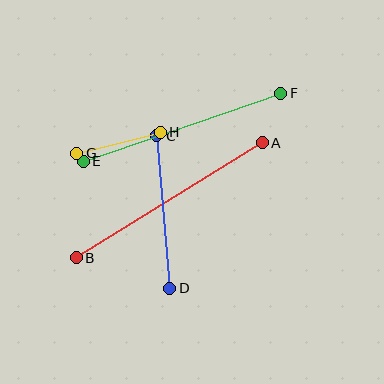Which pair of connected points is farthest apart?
Points A and B are farthest apart.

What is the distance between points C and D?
The distance is approximately 153 pixels.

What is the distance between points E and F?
The distance is approximately 209 pixels.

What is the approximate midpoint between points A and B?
The midpoint is at approximately (169, 200) pixels.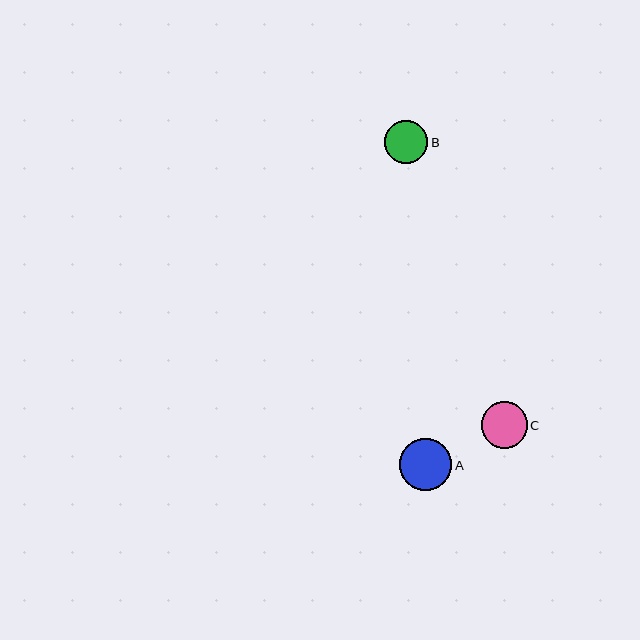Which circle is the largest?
Circle A is the largest with a size of approximately 52 pixels.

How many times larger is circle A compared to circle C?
Circle A is approximately 1.1 times the size of circle C.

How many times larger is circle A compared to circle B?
Circle A is approximately 1.2 times the size of circle B.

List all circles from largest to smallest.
From largest to smallest: A, C, B.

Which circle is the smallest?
Circle B is the smallest with a size of approximately 43 pixels.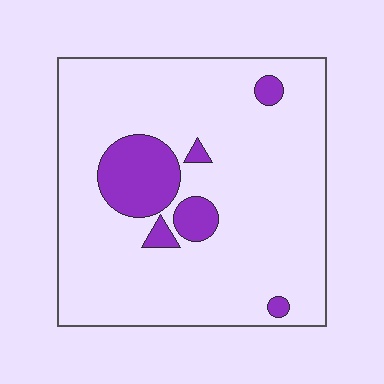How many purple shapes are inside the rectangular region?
6.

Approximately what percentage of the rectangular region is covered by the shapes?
Approximately 15%.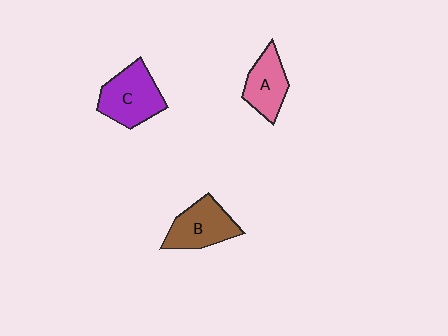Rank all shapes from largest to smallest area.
From largest to smallest: C (purple), B (brown), A (pink).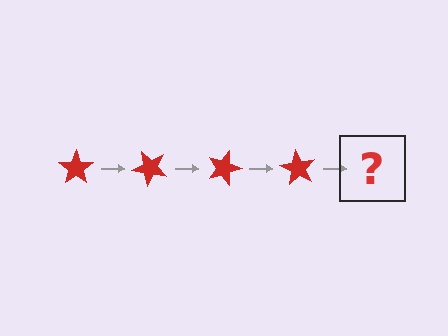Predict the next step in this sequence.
The next step is a red star rotated 180 degrees.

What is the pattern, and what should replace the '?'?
The pattern is that the star rotates 45 degrees each step. The '?' should be a red star rotated 180 degrees.